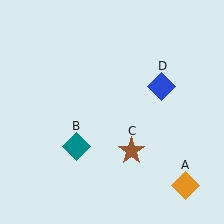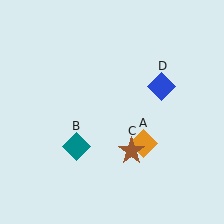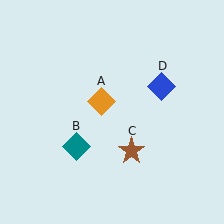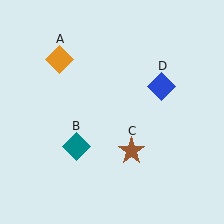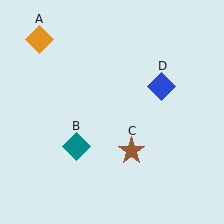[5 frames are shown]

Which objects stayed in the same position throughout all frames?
Teal diamond (object B) and brown star (object C) and blue diamond (object D) remained stationary.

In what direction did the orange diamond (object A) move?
The orange diamond (object A) moved up and to the left.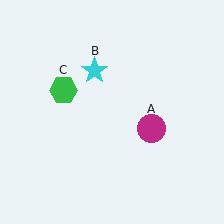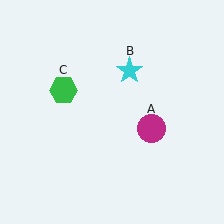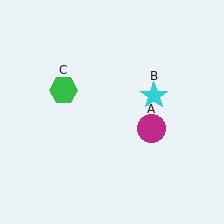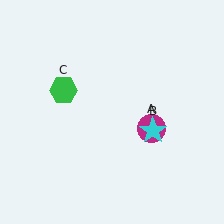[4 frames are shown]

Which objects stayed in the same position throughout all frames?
Magenta circle (object A) and green hexagon (object C) remained stationary.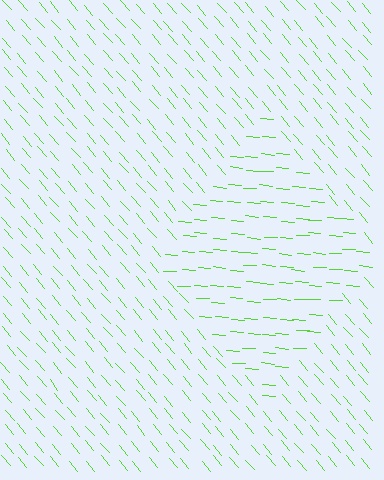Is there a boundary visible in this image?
Yes, there is a texture boundary formed by a change in line orientation.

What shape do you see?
I see a diamond.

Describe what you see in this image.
The image is filled with small lime line segments. A diamond region in the image has lines oriented differently from the surrounding lines, creating a visible texture boundary.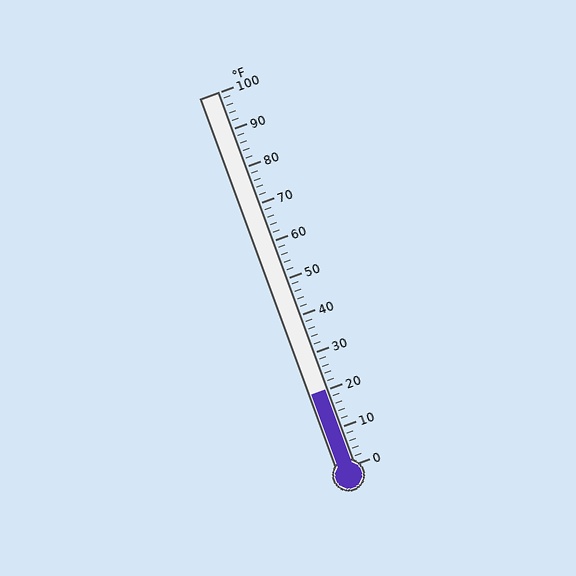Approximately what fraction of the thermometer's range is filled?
The thermometer is filled to approximately 20% of its range.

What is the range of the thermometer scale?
The thermometer scale ranges from 0°F to 100°F.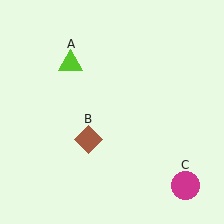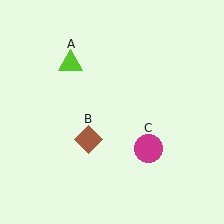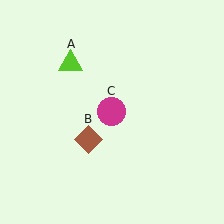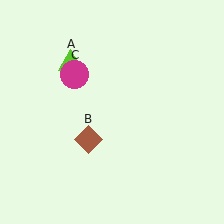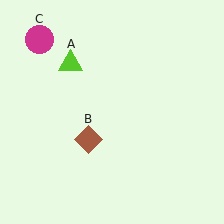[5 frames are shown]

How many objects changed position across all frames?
1 object changed position: magenta circle (object C).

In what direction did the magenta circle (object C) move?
The magenta circle (object C) moved up and to the left.